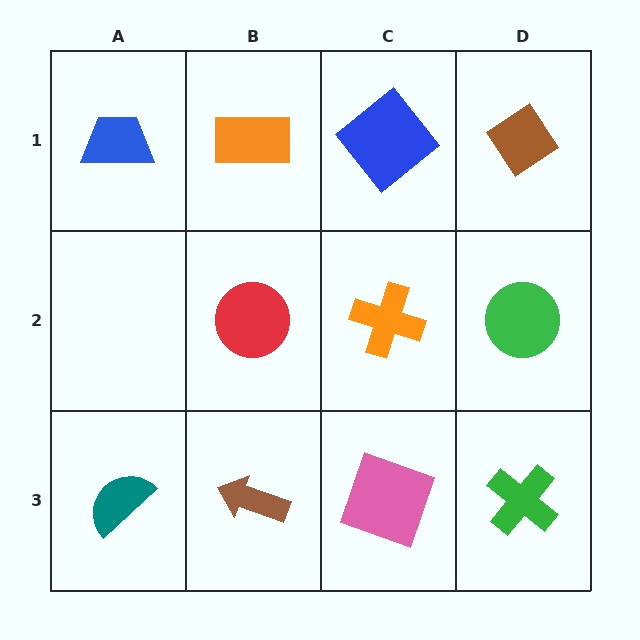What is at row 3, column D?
A green cross.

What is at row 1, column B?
An orange rectangle.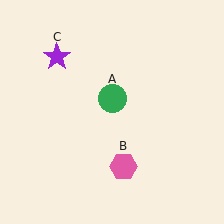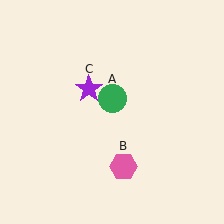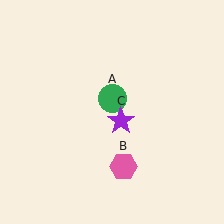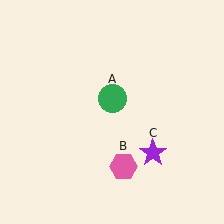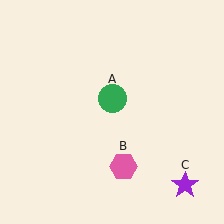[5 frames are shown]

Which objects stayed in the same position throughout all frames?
Green circle (object A) and pink hexagon (object B) remained stationary.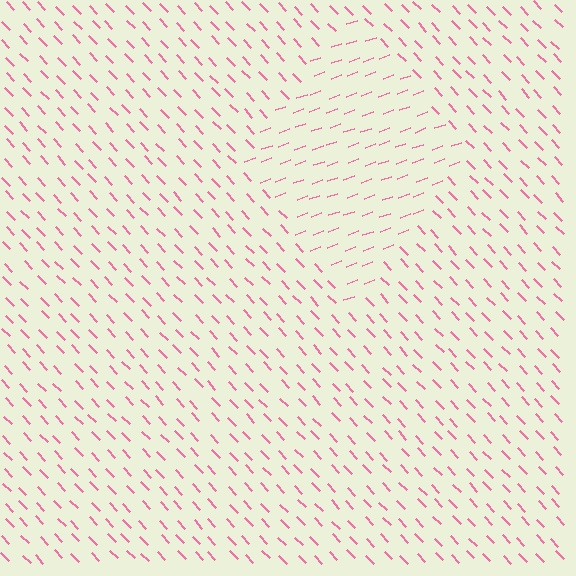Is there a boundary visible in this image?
Yes, there is a texture boundary formed by a change in line orientation.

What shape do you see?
I see a diamond.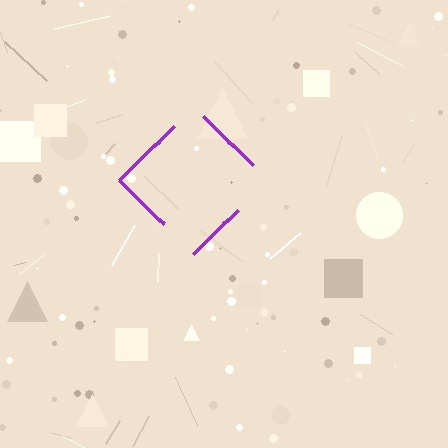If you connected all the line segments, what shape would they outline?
They would outline a diamond.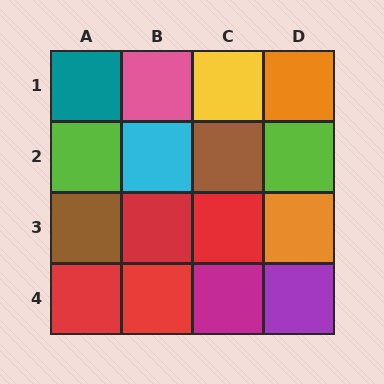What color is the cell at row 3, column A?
Brown.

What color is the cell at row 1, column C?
Yellow.